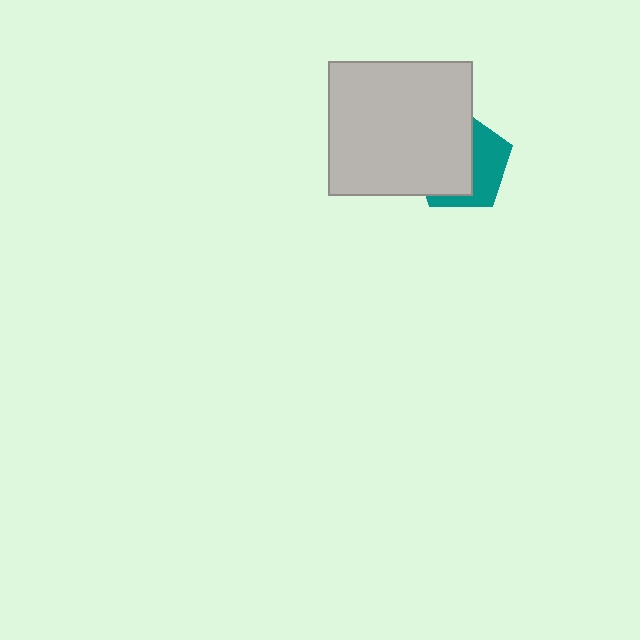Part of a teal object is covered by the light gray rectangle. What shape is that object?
It is a pentagon.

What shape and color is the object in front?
The object in front is a light gray rectangle.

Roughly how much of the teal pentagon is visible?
A small part of it is visible (roughly 41%).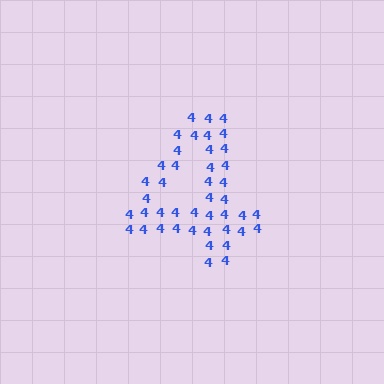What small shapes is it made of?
It is made of small digit 4's.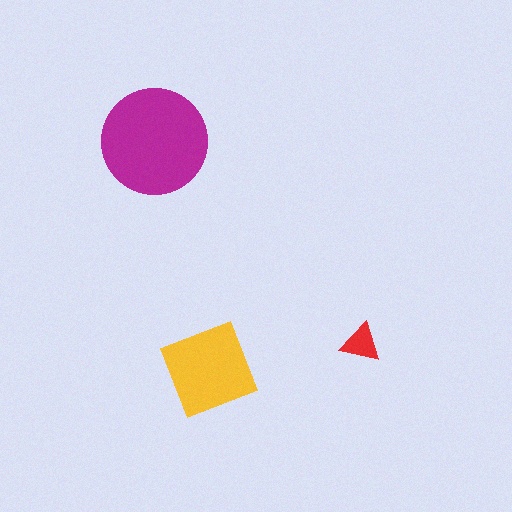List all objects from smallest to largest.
The red triangle, the yellow diamond, the magenta circle.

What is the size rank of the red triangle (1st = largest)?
3rd.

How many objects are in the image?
There are 3 objects in the image.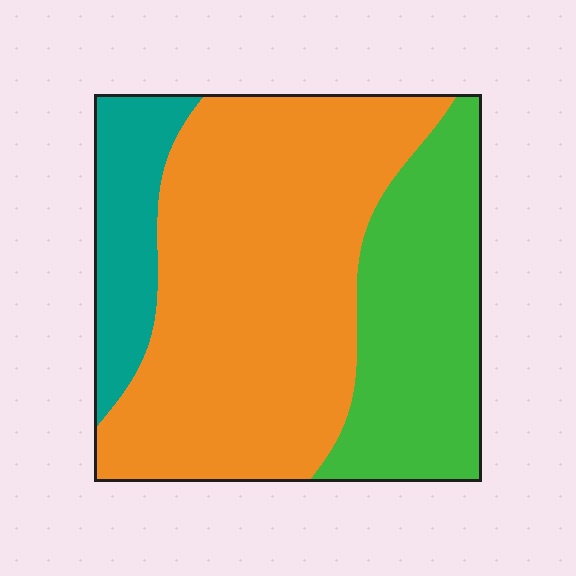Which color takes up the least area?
Teal, at roughly 15%.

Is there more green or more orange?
Orange.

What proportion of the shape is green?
Green takes up between a quarter and a half of the shape.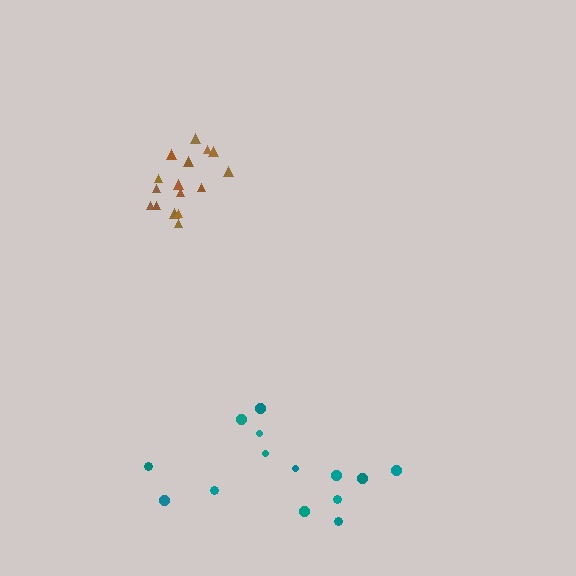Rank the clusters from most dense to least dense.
brown, teal.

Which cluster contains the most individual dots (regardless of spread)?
Brown (16).